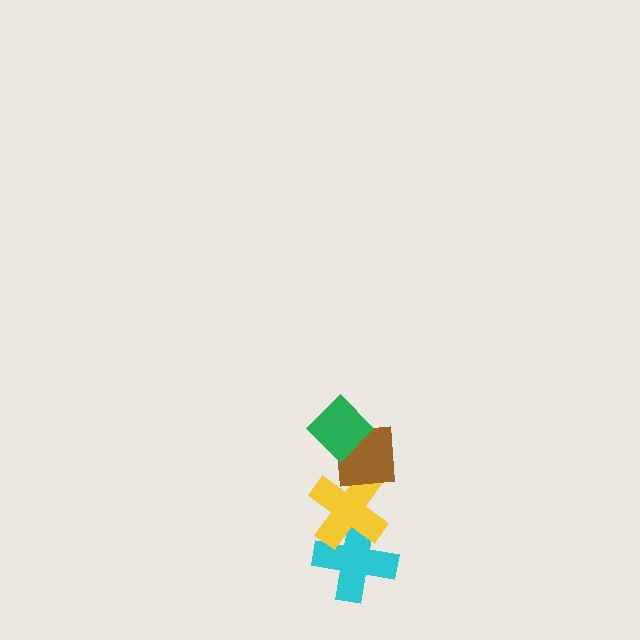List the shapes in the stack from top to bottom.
From top to bottom: the green diamond, the brown square, the yellow cross, the cyan cross.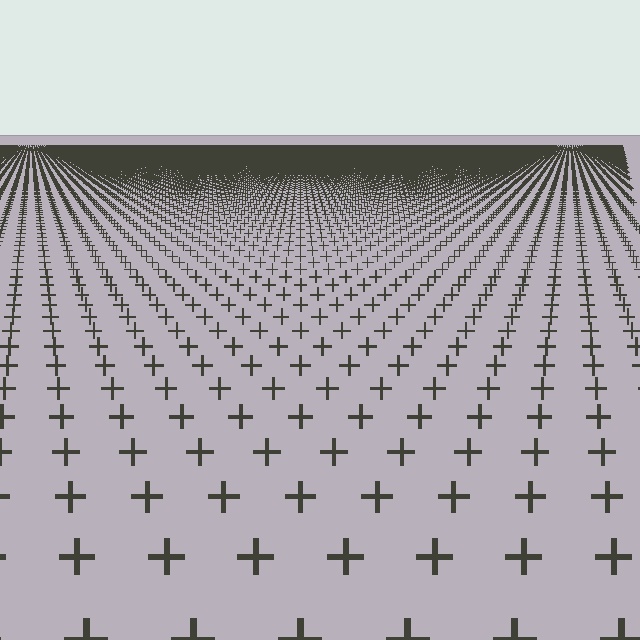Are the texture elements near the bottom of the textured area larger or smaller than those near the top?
Larger. Near the bottom, elements are closer to the viewer and appear at a bigger on-screen size.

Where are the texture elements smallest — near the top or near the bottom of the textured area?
Near the top.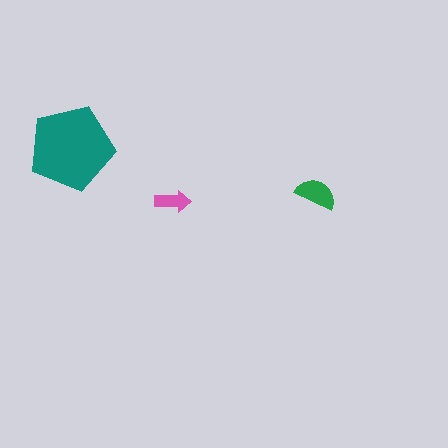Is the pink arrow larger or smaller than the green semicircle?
Smaller.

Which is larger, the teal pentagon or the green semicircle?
The teal pentagon.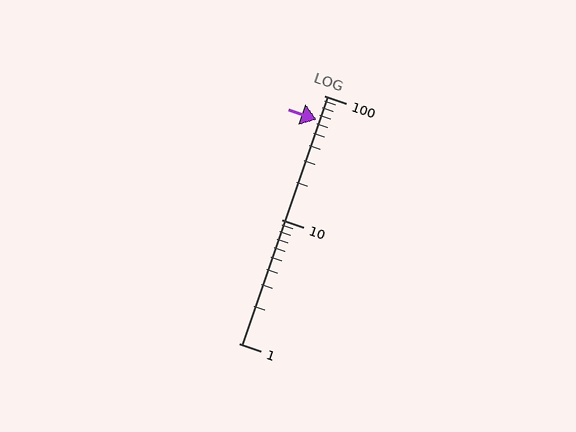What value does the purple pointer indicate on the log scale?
The pointer indicates approximately 64.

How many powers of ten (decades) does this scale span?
The scale spans 2 decades, from 1 to 100.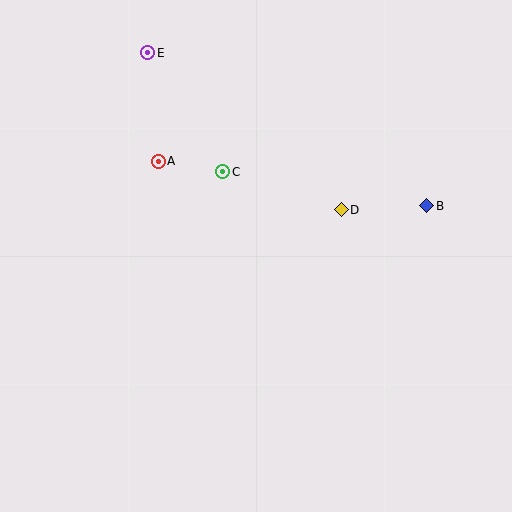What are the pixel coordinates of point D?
Point D is at (341, 210).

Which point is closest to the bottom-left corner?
Point A is closest to the bottom-left corner.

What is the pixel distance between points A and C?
The distance between A and C is 65 pixels.